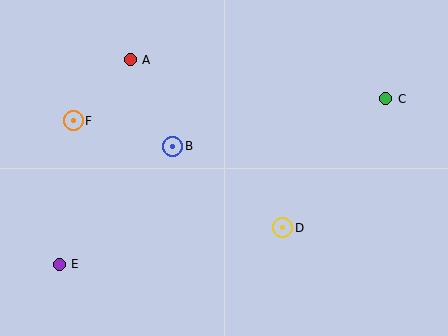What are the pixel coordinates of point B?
Point B is at (173, 146).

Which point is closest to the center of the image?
Point B at (173, 146) is closest to the center.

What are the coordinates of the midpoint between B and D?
The midpoint between B and D is at (228, 187).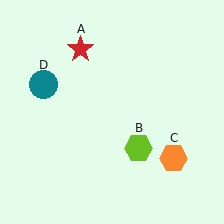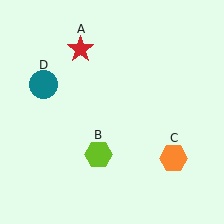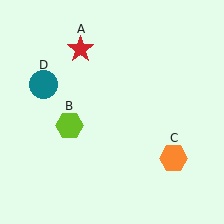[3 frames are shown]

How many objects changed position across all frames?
1 object changed position: lime hexagon (object B).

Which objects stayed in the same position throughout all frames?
Red star (object A) and orange hexagon (object C) and teal circle (object D) remained stationary.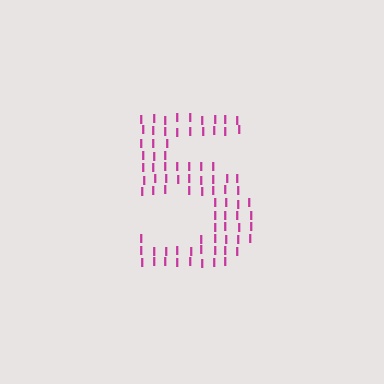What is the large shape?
The large shape is the digit 5.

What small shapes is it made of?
It is made of small letter I's.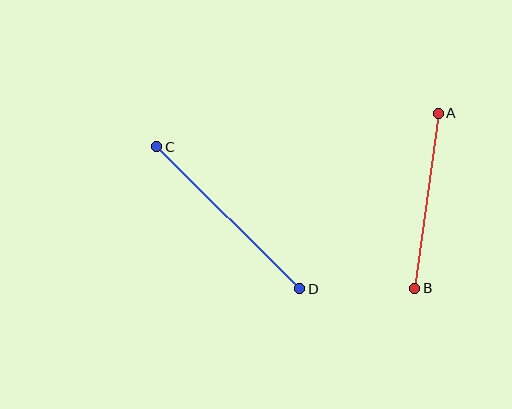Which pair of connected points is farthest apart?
Points C and D are farthest apart.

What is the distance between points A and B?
The distance is approximately 177 pixels.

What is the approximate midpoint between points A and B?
The midpoint is at approximately (427, 201) pixels.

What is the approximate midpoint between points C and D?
The midpoint is at approximately (228, 218) pixels.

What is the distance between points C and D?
The distance is approximately 202 pixels.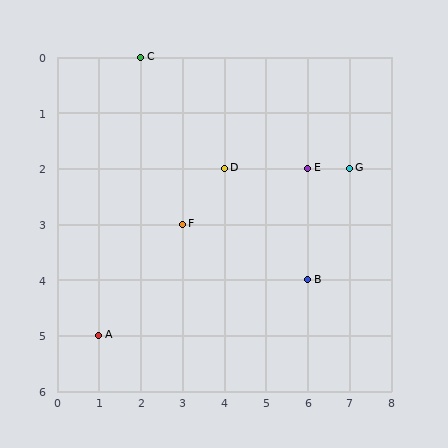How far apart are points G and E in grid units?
Points G and E are 1 column apart.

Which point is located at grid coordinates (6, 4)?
Point B is at (6, 4).